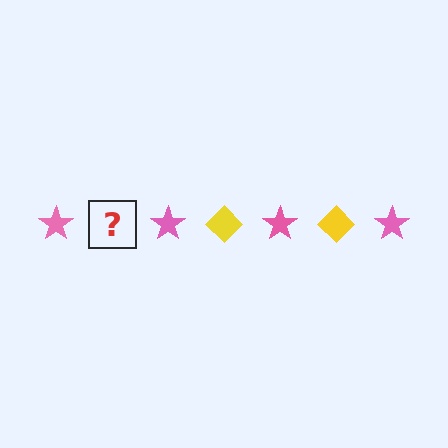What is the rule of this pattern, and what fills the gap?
The rule is that the pattern alternates between pink star and yellow diamond. The gap should be filled with a yellow diamond.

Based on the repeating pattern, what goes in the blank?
The blank should be a yellow diamond.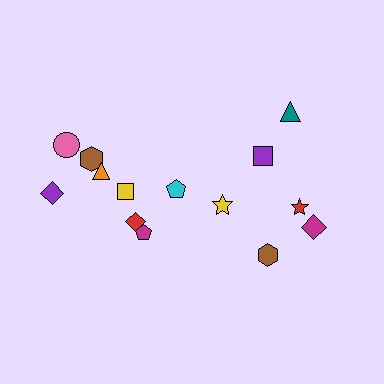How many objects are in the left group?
There are 8 objects.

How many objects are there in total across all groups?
There are 14 objects.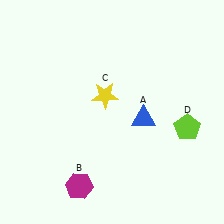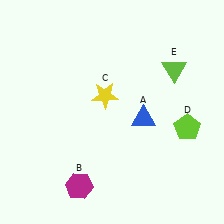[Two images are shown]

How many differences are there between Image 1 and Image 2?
There is 1 difference between the two images.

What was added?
A lime triangle (E) was added in Image 2.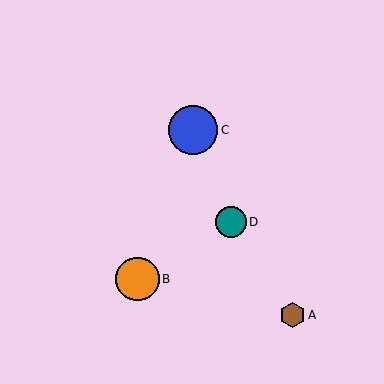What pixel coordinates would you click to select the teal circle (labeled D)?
Click at (231, 222) to select the teal circle D.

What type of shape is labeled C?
Shape C is a blue circle.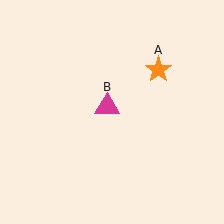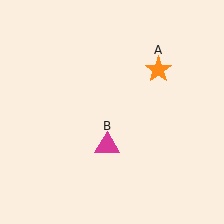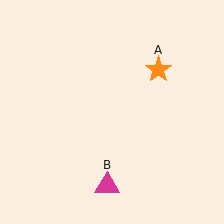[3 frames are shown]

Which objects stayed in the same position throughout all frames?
Orange star (object A) remained stationary.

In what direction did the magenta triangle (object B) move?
The magenta triangle (object B) moved down.